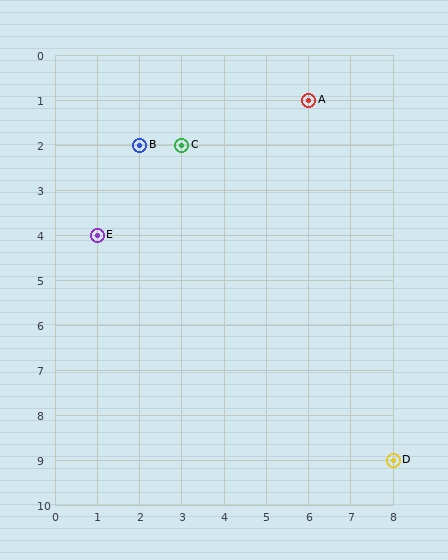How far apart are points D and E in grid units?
Points D and E are 7 columns and 5 rows apart (about 8.6 grid units diagonally).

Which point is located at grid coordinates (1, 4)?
Point E is at (1, 4).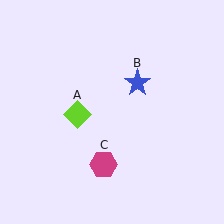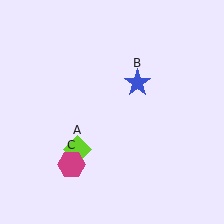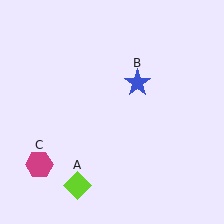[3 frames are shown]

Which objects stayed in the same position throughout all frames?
Blue star (object B) remained stationary.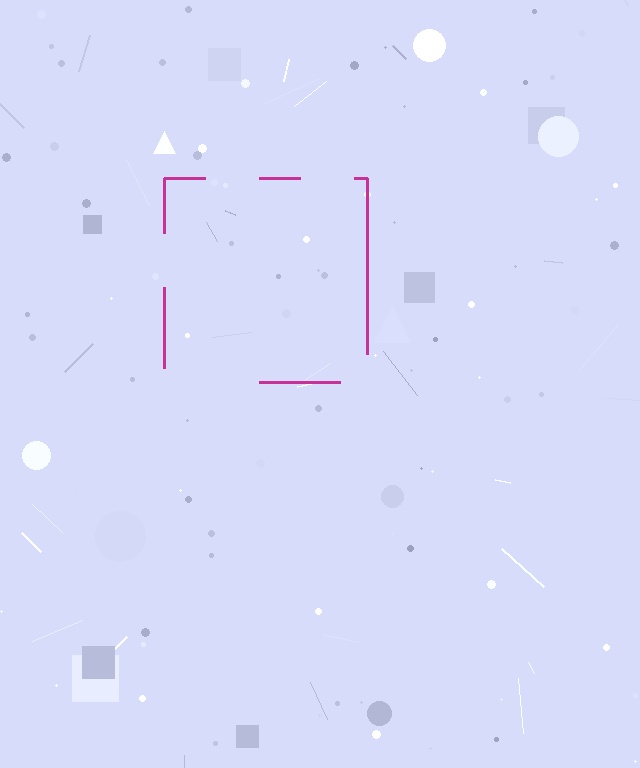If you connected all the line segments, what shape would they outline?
They would outline a square.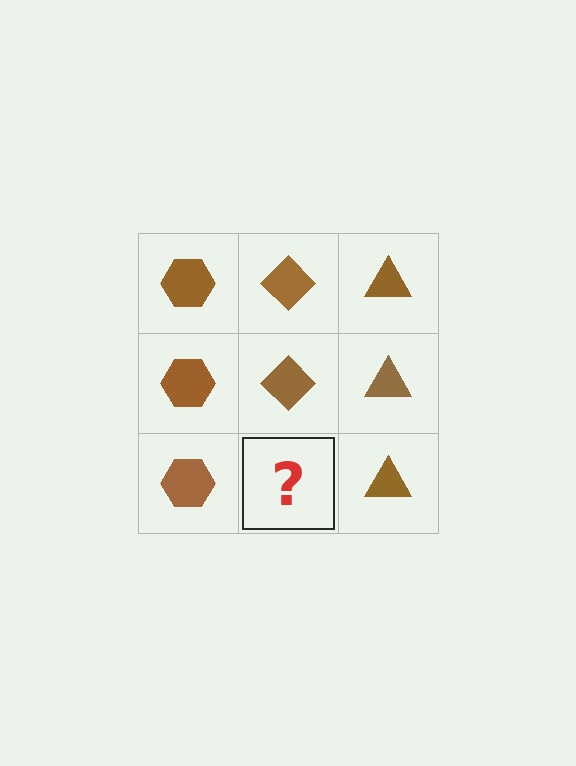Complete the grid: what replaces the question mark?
The question mark should be replaced with a brown diamond.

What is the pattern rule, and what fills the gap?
The rule is that each column has a consistent shape. The gap should be filled with a brown diamond.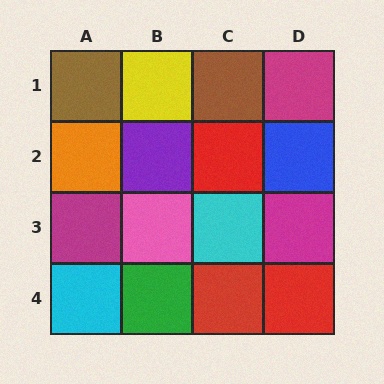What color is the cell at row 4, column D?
Red.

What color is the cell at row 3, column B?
Pink.